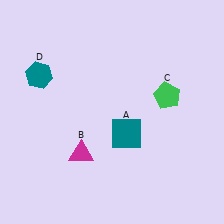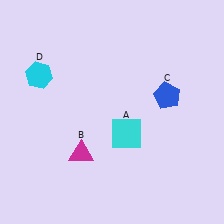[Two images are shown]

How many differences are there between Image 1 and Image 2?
There are 3 differences between the two images.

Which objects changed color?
A changed from teal to cyan. C changed from green to blue. D changed from teal to cyan.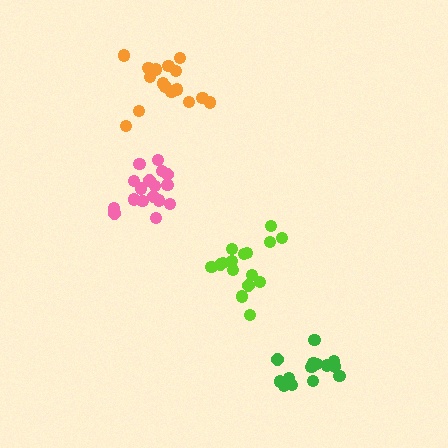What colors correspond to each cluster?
The clusters are colored: green, pink, orange, lime.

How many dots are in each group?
Group 1: 14 dots, Group 2: 17 dots, Group 3: 17 dots, Group 4: 16 dots (64 total).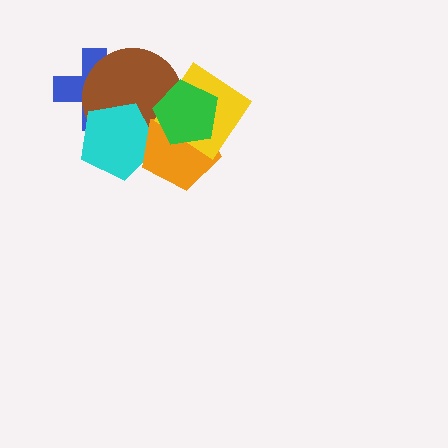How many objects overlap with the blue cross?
2 objects overlap with the blue cross.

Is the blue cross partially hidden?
Yes, it is partially covered by another shape.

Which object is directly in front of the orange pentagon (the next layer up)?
The yellow diamond is directly in front of the orange pentagon.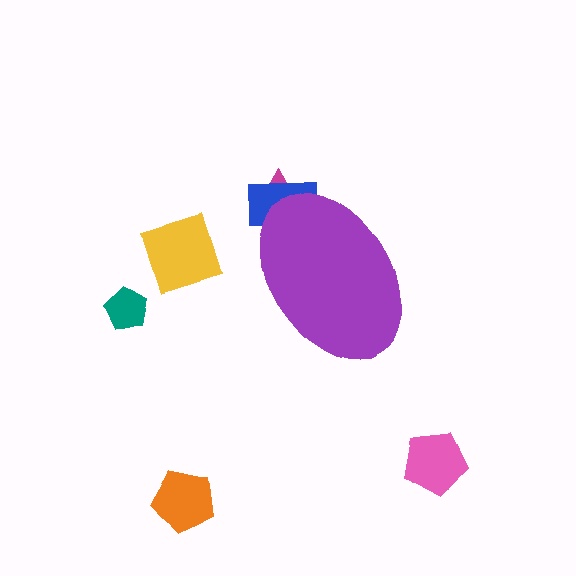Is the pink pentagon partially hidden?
No, the pink pentagon is fully visible.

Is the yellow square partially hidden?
No, the yellow square is fully visible.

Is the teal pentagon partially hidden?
No, the teal pentagon is fully visible.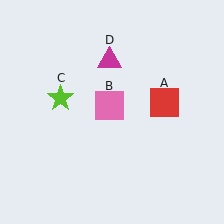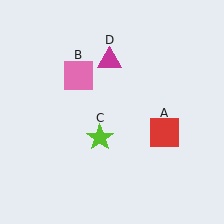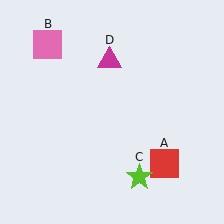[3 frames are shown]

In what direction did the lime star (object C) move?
The lime star (object C) moved down and to the right.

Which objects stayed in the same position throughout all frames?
Magenta triangle (object D) remained stationary.